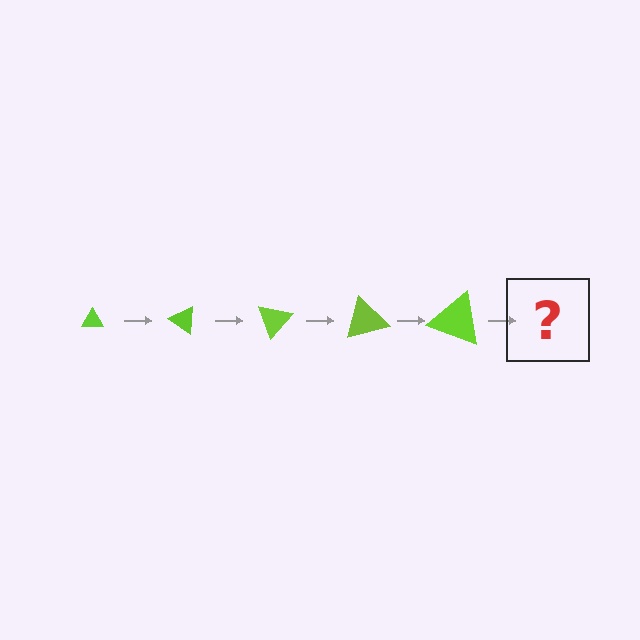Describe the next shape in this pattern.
It should be a triangle, larger than the previous one and rotated 175 degrees from the start.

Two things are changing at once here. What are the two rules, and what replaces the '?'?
The two rules are that the triangle grows larger each step and it rotates 35 degrees each step. The '?' should be a triangle, larger than the previous one and rotated 175 degrees from the start.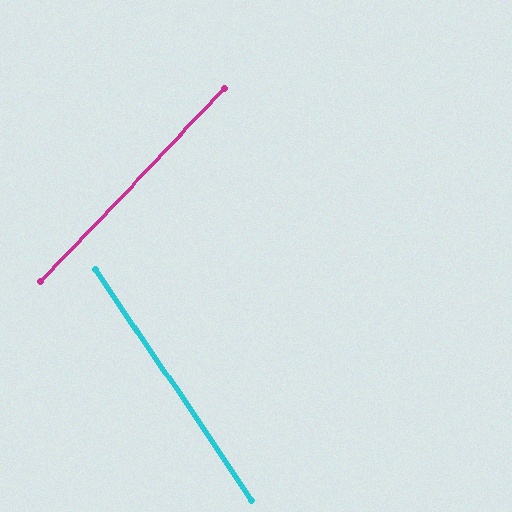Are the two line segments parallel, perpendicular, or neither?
Neither parallel nor perpendicular — they differ by about 78°.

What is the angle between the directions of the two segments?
Approximately 78 degrees.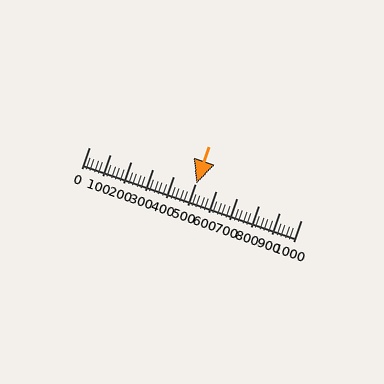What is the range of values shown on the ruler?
The ruler shows values from 0 to 1000.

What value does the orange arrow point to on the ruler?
The orange arrow points to approximately 506.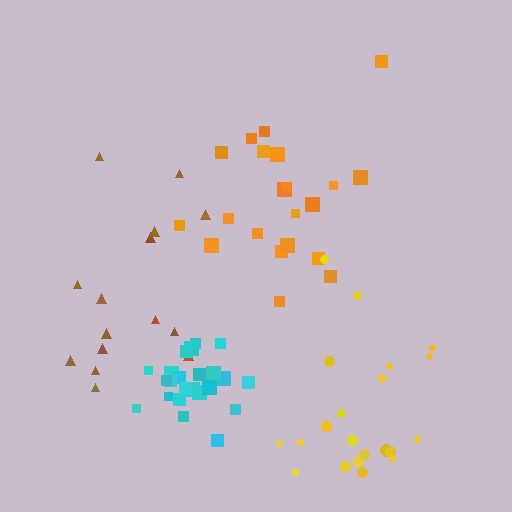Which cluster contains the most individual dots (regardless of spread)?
Cyan (23).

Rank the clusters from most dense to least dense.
cyan, yellow, orange, brown.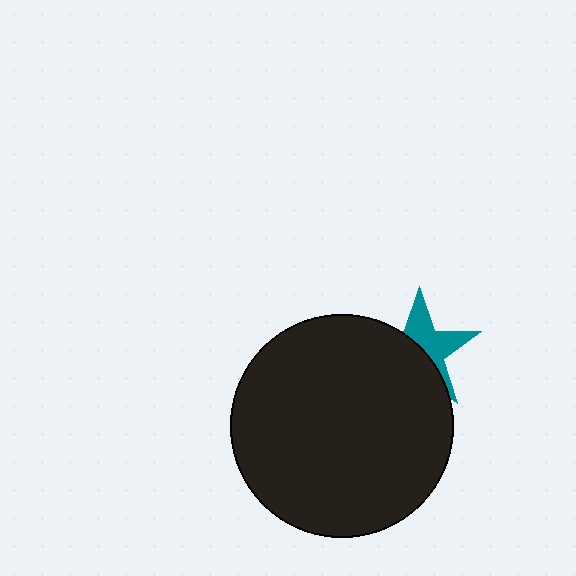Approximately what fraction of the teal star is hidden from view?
Roughly 55% of the teal star is hidden behind the black circle.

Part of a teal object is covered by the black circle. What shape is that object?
It is a star.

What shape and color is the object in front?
The object in front is a black circle.